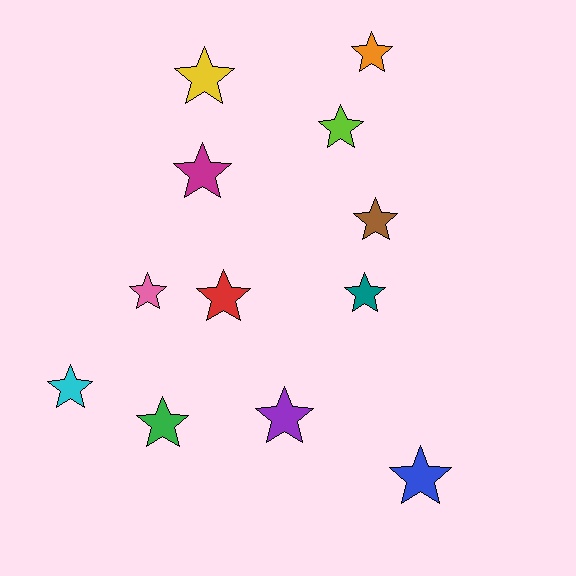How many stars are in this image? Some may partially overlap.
There are 12 stars.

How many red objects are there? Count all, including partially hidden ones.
There is 1 red object.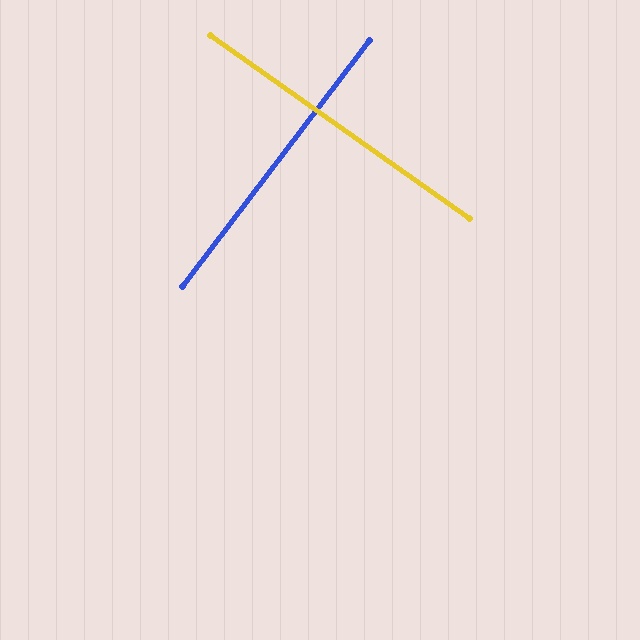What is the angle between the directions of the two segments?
Approximately 88 degrees.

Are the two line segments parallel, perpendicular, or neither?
Perpendicular — they meet at approximately 88°.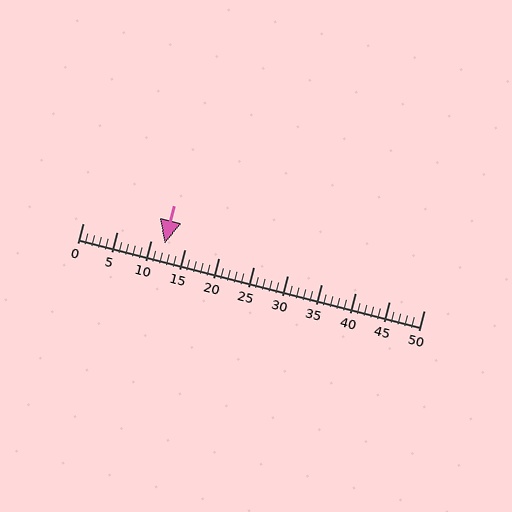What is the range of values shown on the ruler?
The ruler shows values from 0 to 50.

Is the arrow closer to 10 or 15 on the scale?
The arrow is closer to 10.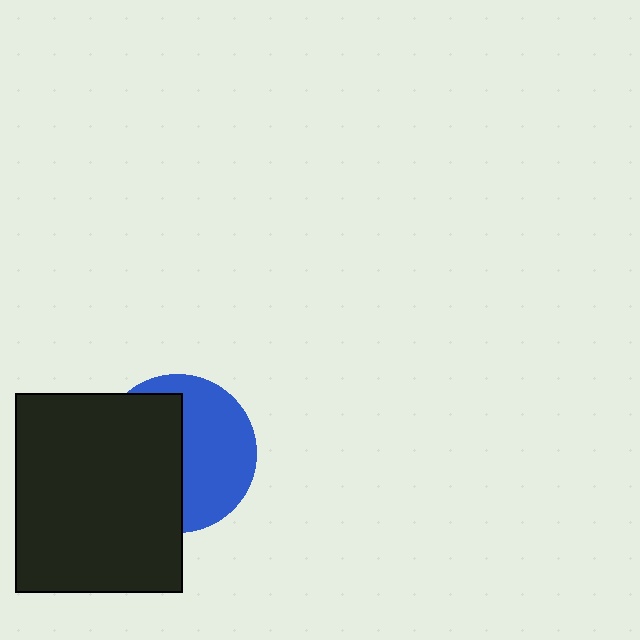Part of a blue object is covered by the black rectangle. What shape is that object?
It is a circle.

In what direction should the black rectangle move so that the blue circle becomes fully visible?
The black rectangle should move left. That is the shortest direction to clear the overlap and leave the blue circle fully visible.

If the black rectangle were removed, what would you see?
You would see the complete blue circle.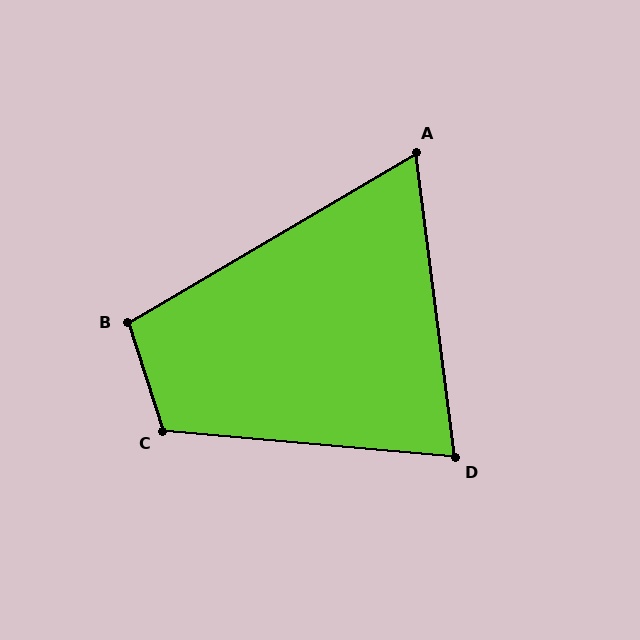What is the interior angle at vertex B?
Approximately 102 degrees (obtuse).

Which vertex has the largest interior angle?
C, at approximately 113 degrees.